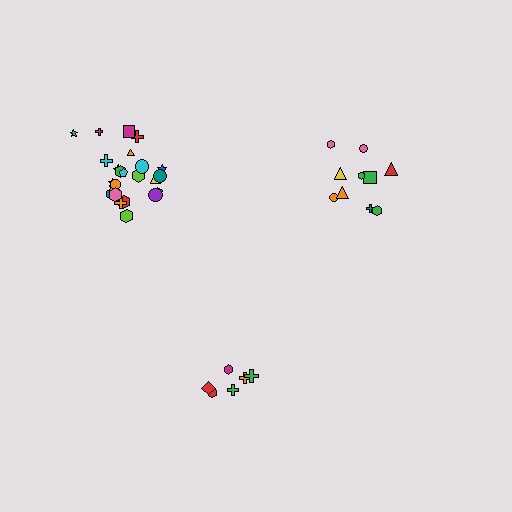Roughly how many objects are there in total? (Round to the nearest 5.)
Roughly 40 objects in total.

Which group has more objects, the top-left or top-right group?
The top-left group.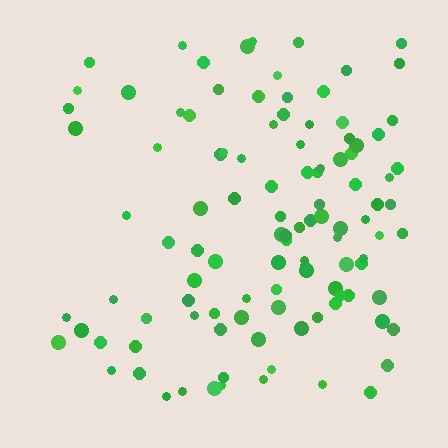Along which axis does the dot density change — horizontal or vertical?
Horizontal.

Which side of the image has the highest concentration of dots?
The right.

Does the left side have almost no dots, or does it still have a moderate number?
Still a moderate number, just noticeably fewer than the right.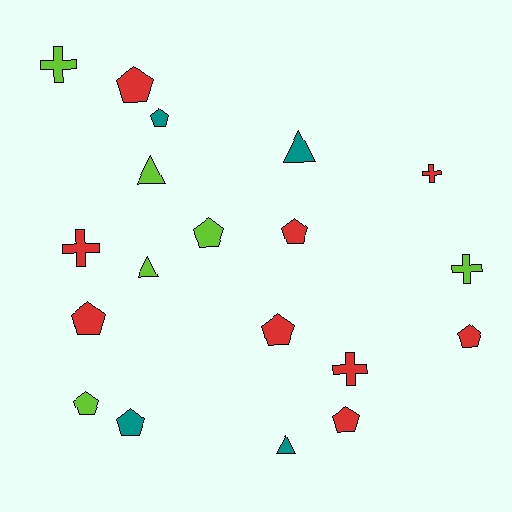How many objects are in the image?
There are 19 objects.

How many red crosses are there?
There are 3 red crosses.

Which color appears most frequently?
Red, with 9 objects.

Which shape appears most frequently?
Pentagon, with 10 objects.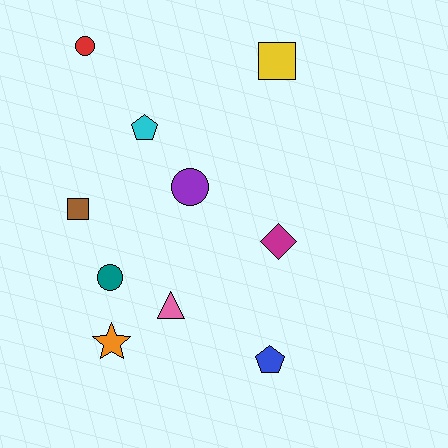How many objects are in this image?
There are 10 objects.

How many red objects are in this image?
There is 1 red object.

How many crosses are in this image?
There are no crosses.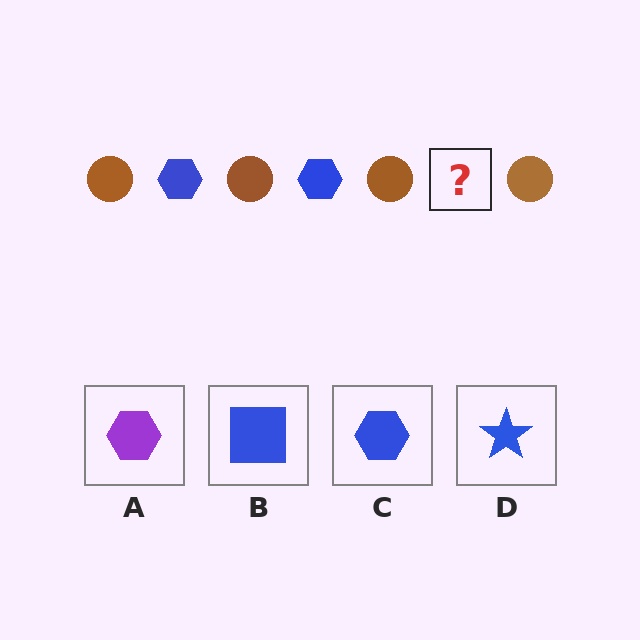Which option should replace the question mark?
Option C.